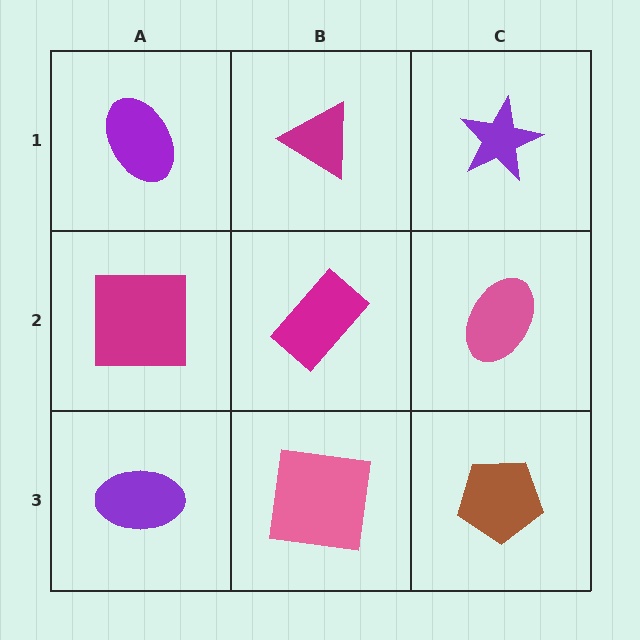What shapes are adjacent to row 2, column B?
A magenta triangle (row 1, column B), a pink square (row 3, column B), a magenta square (row 2, column A), a pink ellipse (row 2, column C).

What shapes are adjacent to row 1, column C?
A pink ellipse (row 2, column C), a magenta triangle (row 1, column B).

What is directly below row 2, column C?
A brown pentagon.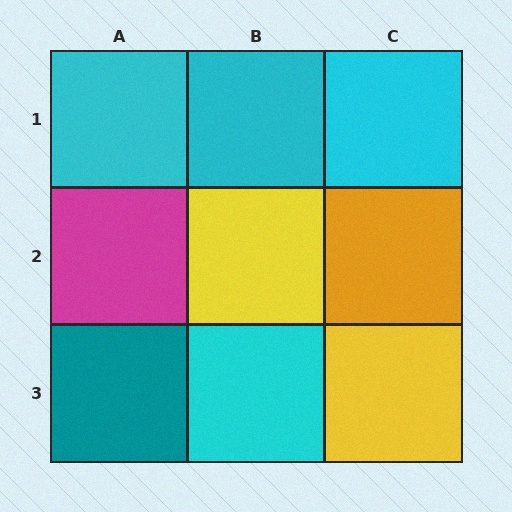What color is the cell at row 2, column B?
Yellow.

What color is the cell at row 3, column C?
Yellow.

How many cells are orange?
1 cell is orange.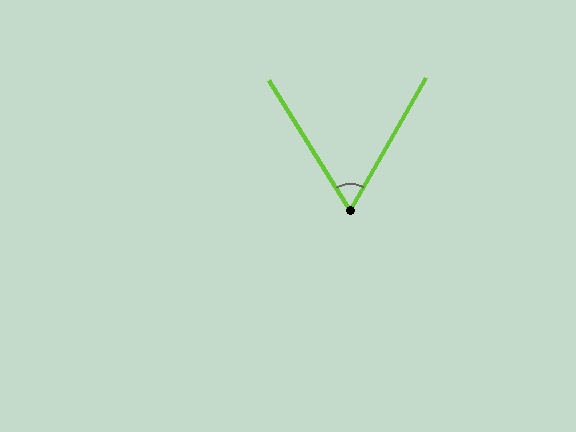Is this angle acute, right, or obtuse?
It is acute.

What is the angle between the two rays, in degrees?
Approximately 62 degrees.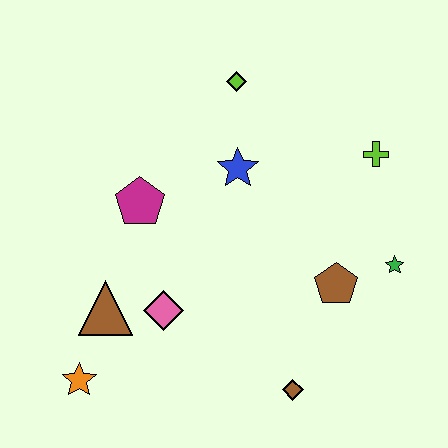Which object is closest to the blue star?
The lime diamond is closest to the blue star.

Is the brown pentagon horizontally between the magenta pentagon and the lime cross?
Yes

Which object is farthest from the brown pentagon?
The orange star is farthest from the brown pentagon.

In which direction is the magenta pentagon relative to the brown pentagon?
The magenta pentagon is to the left of the brown pentagon.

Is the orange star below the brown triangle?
Yes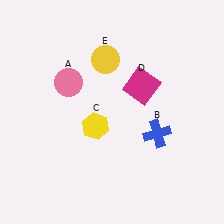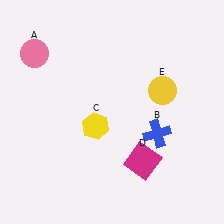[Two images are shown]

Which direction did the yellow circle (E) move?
The yellow circle (E) moved right.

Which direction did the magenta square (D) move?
The magenta square (D) moved down.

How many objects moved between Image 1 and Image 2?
3 objects moved between the two images.